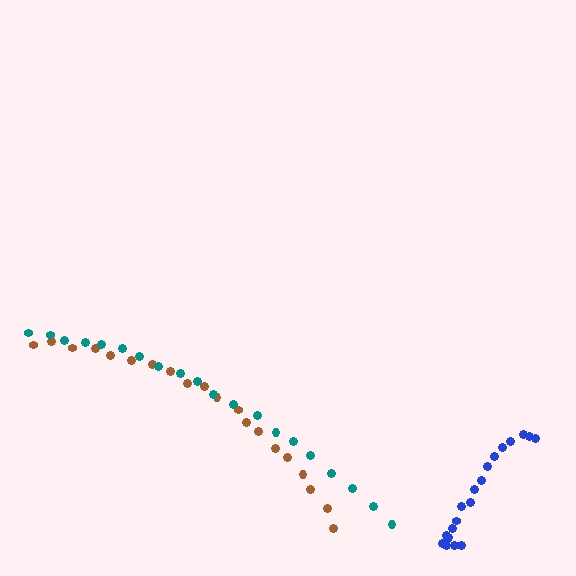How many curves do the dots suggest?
There are 3 distinct paths.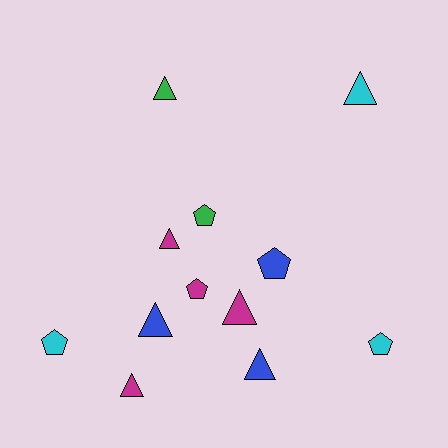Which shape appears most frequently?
Triangle, with 7 objects.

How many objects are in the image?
There are 12 objects.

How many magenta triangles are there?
There are 3 magenta triangles.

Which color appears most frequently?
Magenta, with 4 objects.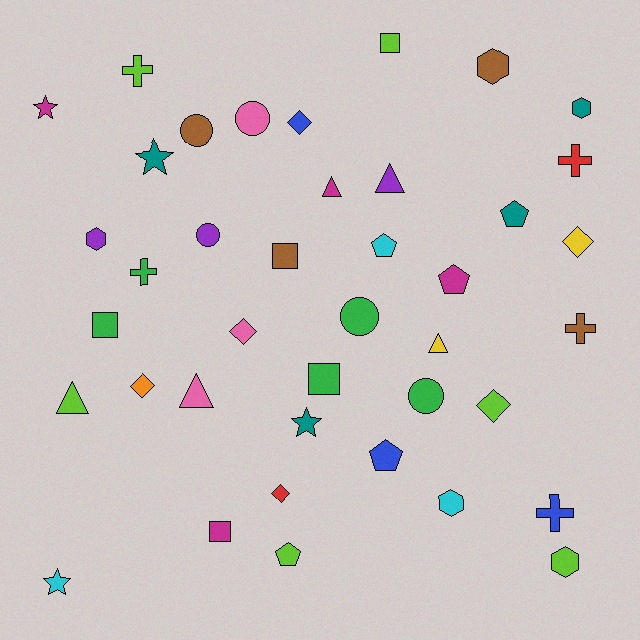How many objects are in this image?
There are 40 objects.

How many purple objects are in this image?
There are 3 purple objects.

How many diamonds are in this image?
There are 6 diamonds.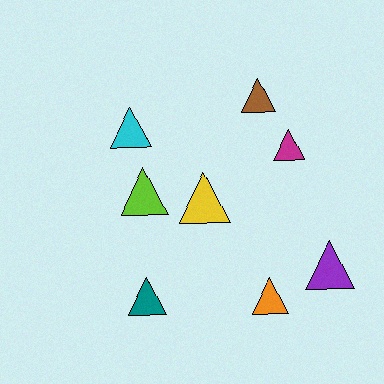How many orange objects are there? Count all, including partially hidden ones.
There is 1 orange object.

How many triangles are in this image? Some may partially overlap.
There are 8 triangles.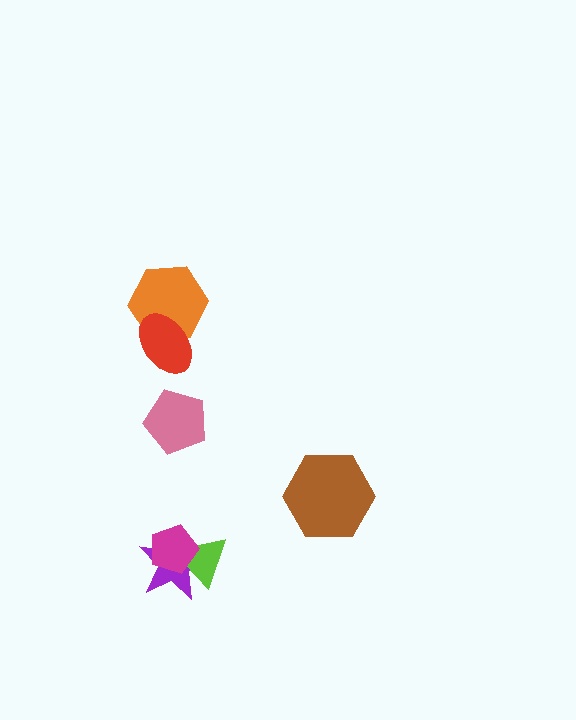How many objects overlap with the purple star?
2 objects overlap with the purple star.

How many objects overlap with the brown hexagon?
0 objects overlap with the brown hexagon.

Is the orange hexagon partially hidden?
Yes, it is partially covered by another shape.